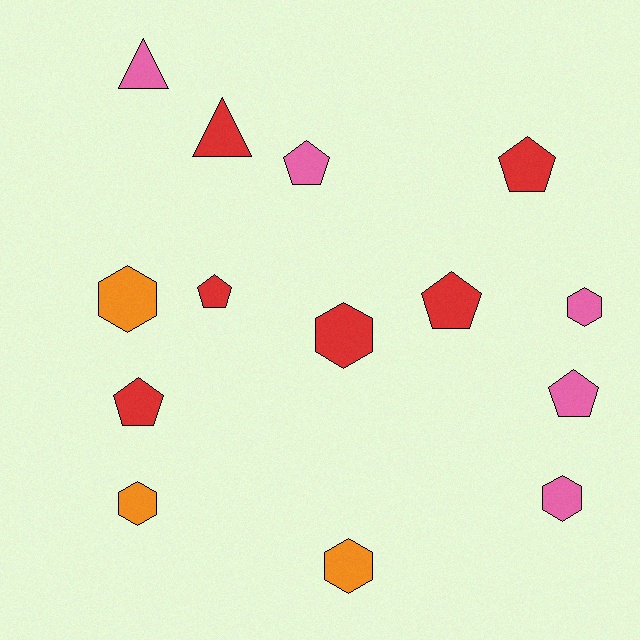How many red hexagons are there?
There is 1 red hexagon.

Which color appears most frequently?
Red, with 6 objects.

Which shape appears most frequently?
Pentagon, with 6 objects.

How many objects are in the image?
There are 14 objects.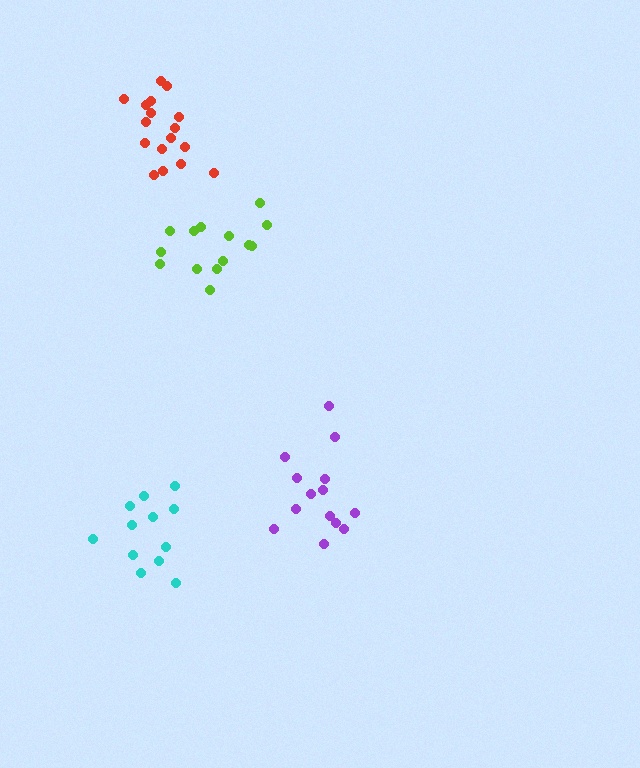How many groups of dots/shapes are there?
There are 4 groups.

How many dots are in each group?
Group 1: 14 dots, Group 2: 14 dots, Group 3: 12 dots, Group 4: 17 dots (57 total).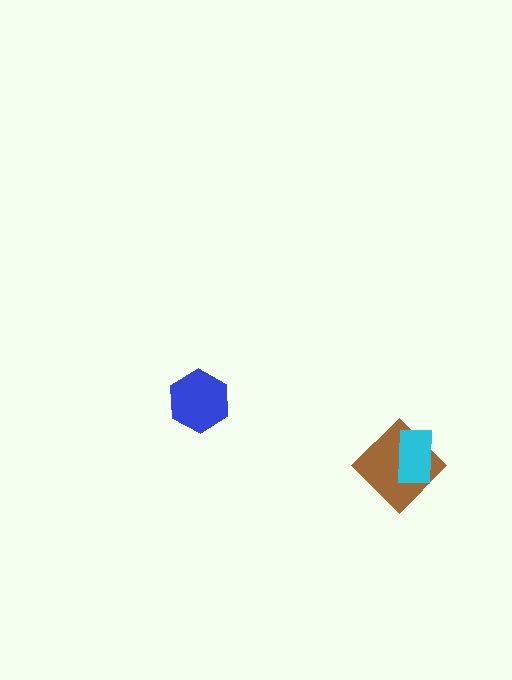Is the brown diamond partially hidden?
Yes, it is partially covered by another shape.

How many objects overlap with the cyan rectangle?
1 object overlaps with the cyan rectangle.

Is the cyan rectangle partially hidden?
No, no other shape covers it.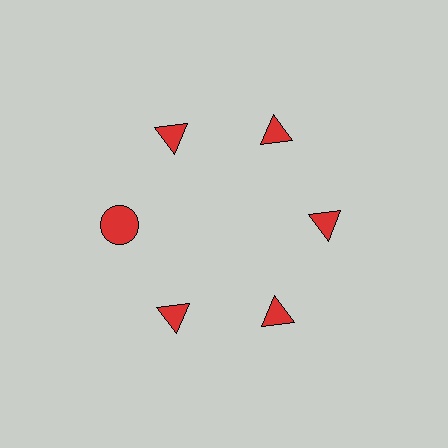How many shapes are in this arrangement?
There are 6 shapes arranged in a ring pattern.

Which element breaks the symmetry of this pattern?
The red circle at roughly the 9 o'clock position breaks the symmetry. All other shapes are red triangles.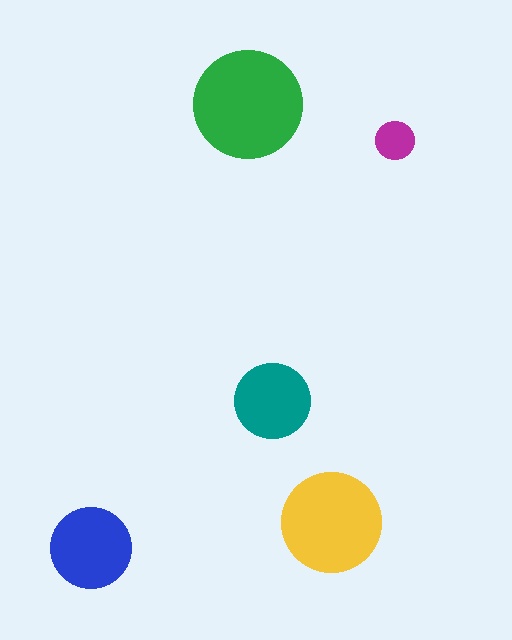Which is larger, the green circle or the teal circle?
The green one.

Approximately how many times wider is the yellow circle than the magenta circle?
About 2.5 times wider.